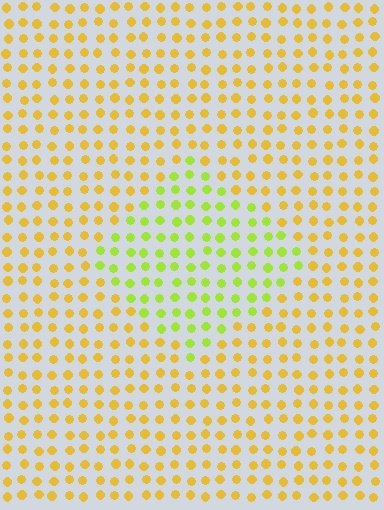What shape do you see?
I see a diamond.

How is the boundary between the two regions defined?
The boundary is defined purely by a slight shift in hue (about 39 degrees). Spacing, size, and orientation are identical on both sides.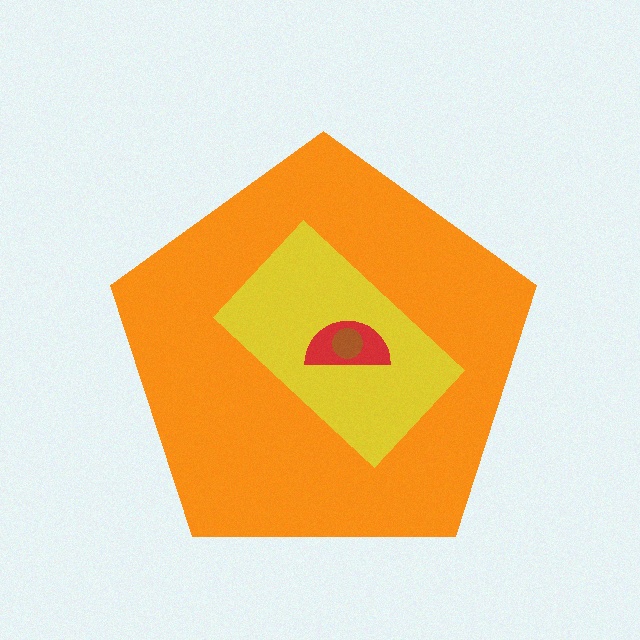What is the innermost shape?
The brown circle.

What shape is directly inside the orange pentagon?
The yellow rectangle.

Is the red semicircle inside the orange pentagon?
Yes.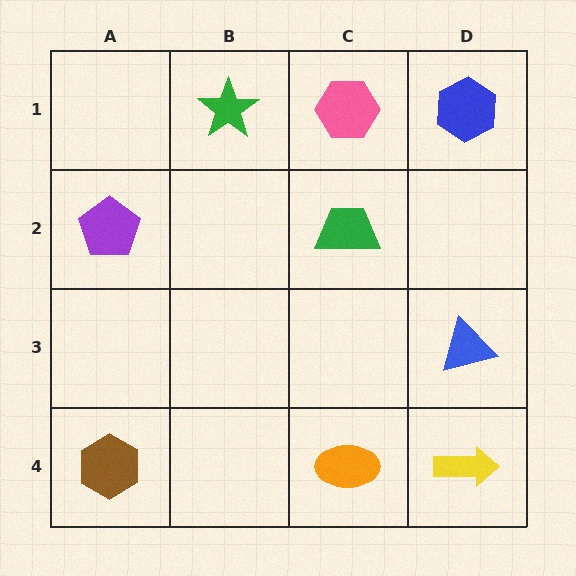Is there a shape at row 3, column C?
No, that cell is empty.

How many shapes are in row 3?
1 shape.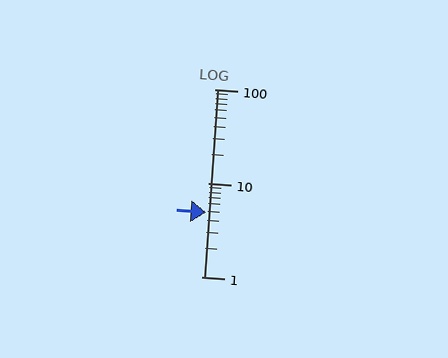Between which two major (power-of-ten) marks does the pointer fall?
The pointer is between 1 and 10.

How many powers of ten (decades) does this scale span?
The scale spans 2 decades, from 1 to 100.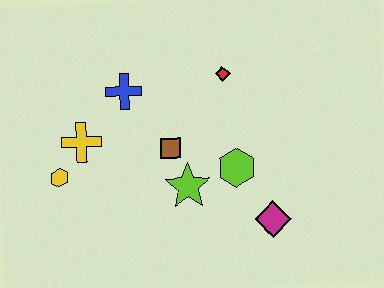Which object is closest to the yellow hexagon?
The yellow cross is closest to the yellow hexagon.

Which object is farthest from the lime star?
The yellow hexagon is farthest from the lime star.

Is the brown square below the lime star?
No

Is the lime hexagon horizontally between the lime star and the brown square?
No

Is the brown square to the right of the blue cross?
Yes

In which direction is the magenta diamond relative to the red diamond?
The magenta diamond is below the red diamond.